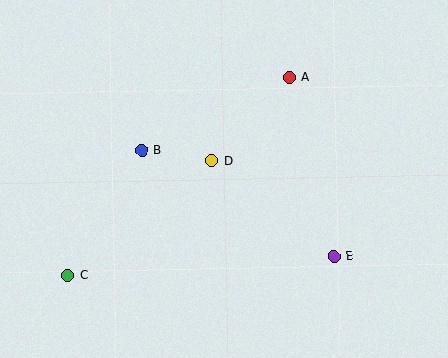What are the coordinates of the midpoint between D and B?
The midpoint between D and B is at (176, 156).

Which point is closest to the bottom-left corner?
Point C is closest to the bottom-left corner.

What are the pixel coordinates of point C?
Point C is at (68, 276).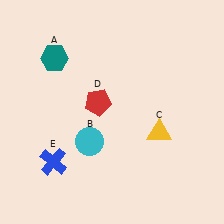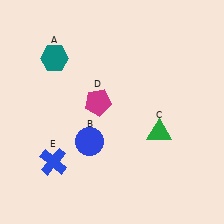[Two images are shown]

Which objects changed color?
B changed from cyan to blue. C changed from yellow to green. D changed from red to magenta.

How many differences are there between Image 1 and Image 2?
There are 3 differences between the two images.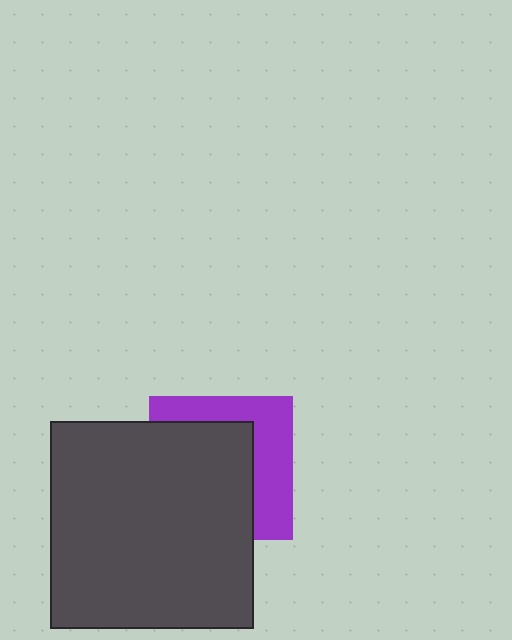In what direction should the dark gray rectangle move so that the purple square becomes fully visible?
The dark gray rectangle should move toward the lower-left. That is the shortest direction to clear the overlap and leave the purple square fully visible.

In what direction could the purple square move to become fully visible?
The purple square could move toward the upper-right. That would shift it out from behind the dark gray rectangle entirely.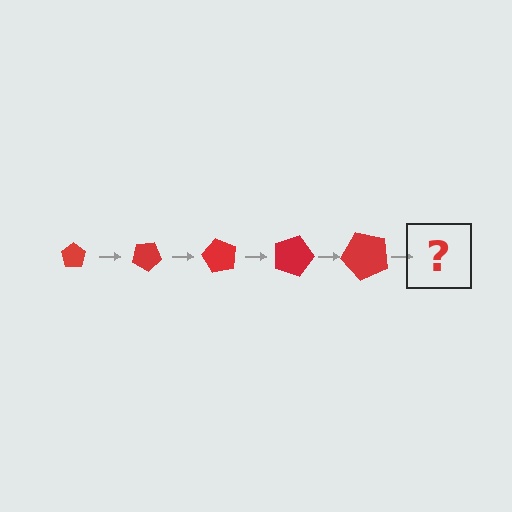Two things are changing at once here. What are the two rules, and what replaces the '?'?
The two rules are that the pentagon grows larger each step and it rotates 30 degrees each step. The '?' should be a pentagon, larger than the previous one and rotated 150 degrees from the start.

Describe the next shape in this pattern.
It should be a pentagon, larger than the previous one and rotated 150 degrees from the start.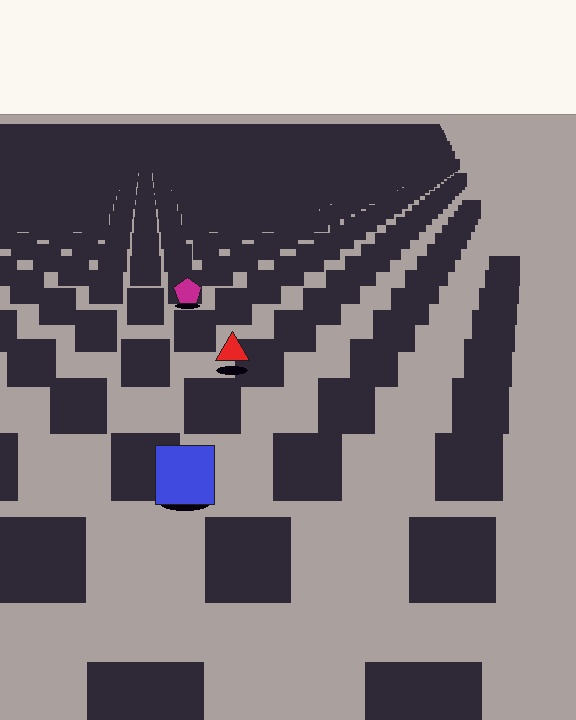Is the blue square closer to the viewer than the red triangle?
Yes. The blue square is closer — you can tell from the texture gradient: the ground texture is coarser near it.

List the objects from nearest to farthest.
From nearest to farthest: the blue square, the red triangle, the magenta pentagon.